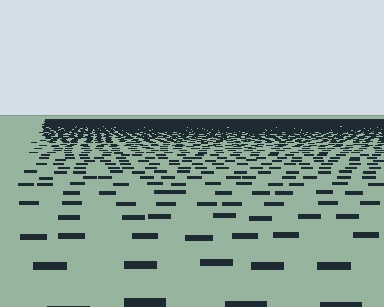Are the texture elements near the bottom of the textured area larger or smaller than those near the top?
Larger. Near the bottom, elements are closer to the viewer and appear at a bigger on-screen size.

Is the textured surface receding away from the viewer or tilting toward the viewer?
The surface is receding away from the viewer. Texture elements get smaller and denser toward the top.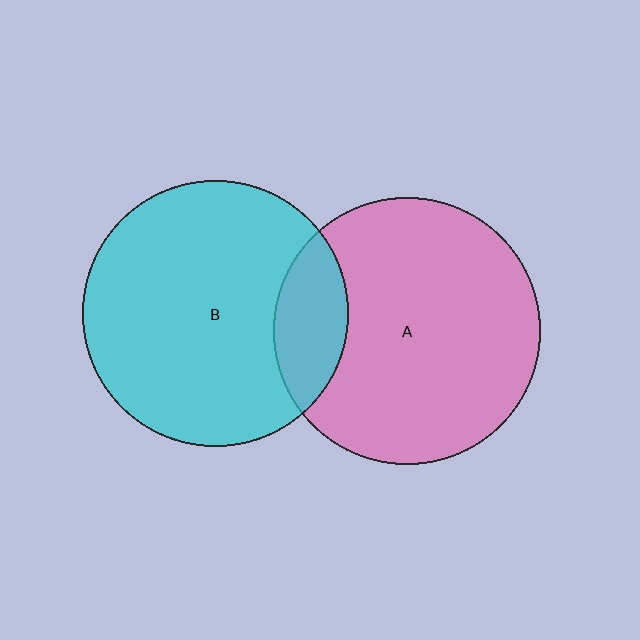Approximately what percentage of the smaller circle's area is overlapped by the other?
Approximately 15%.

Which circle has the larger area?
Circle A (pink).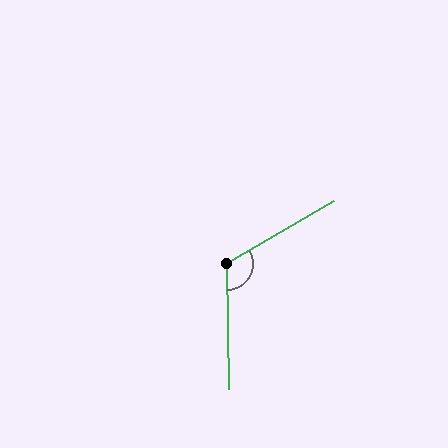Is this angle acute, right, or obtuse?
It is obtuse.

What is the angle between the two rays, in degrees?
Approximately 119 degrees.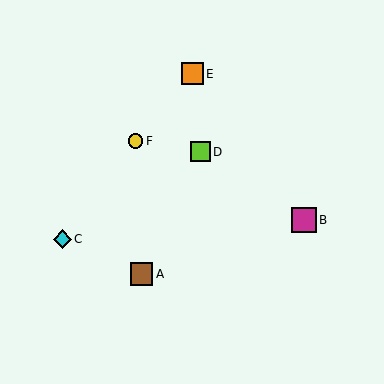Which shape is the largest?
The magenta square (labeled B) is the largest.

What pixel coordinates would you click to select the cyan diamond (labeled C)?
Click at (62, 239) to select the cyan diamond C.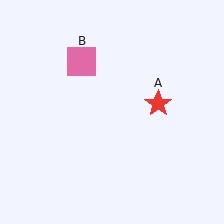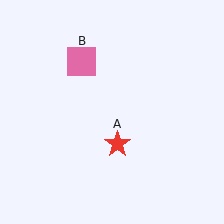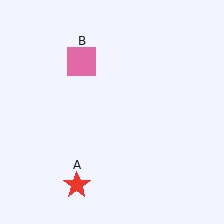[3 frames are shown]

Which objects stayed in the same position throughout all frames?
Pink square (object B) remained stationary.